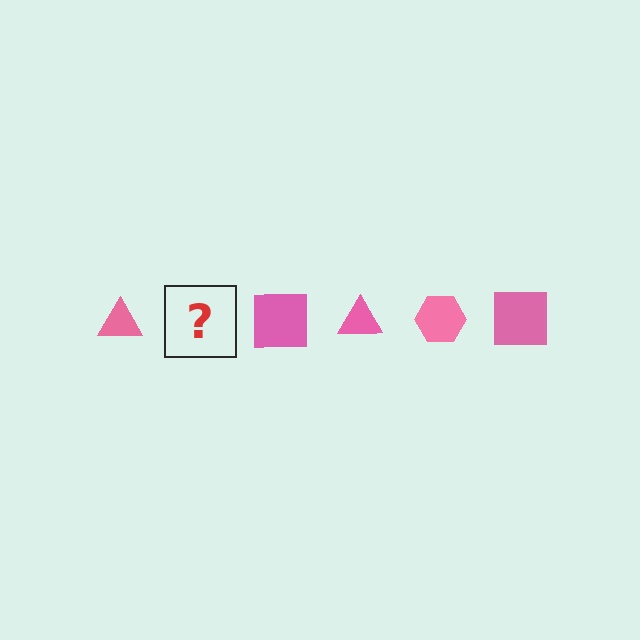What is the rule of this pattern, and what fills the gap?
The rule is that the pattern cycles through triangle, hexagon, square shapes in pink. The gap should be filled with a pink hexagon.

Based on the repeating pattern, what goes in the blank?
The blank should be a pink hexagon.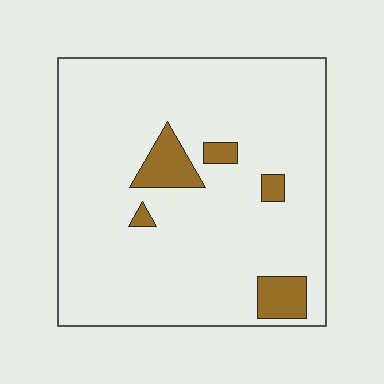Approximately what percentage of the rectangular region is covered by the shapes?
Approximately 10%.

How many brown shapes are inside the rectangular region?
5.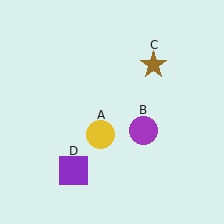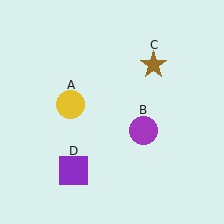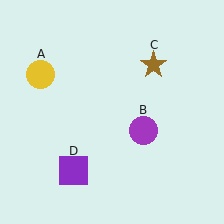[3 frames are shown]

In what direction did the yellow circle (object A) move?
The yellow circle (object A) moved up and to the left.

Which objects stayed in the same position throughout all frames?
Purple circle (object B) and brown star (object C) and purple square (object D) remained stationary.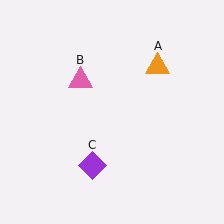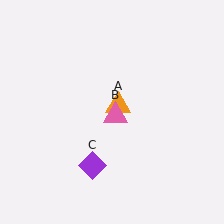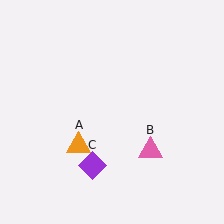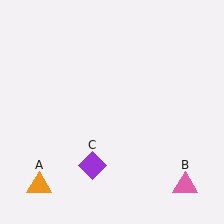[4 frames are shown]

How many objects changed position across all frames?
2 objects changed position: orange triangle (object A), pink triangle (object B).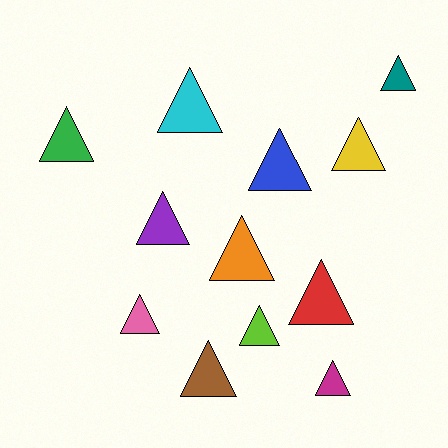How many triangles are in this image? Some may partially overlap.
There are 12 triangles.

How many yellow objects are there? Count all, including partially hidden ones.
There is 1 yellow object.